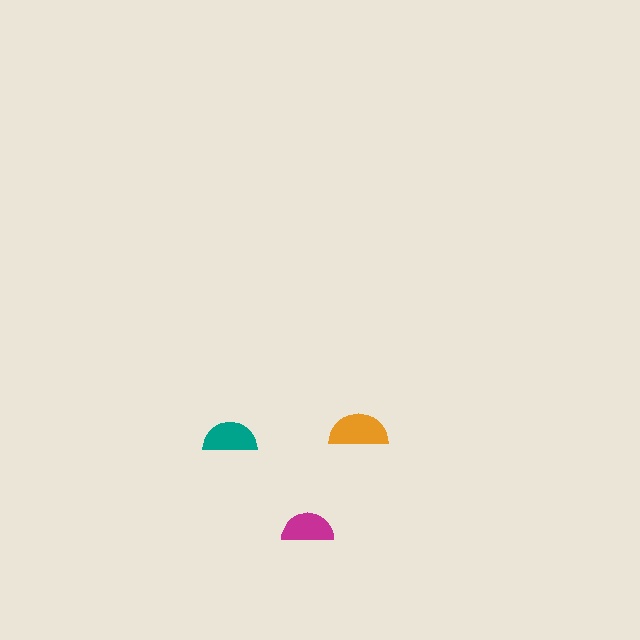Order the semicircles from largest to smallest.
the orange one, the teal one, the magenta one.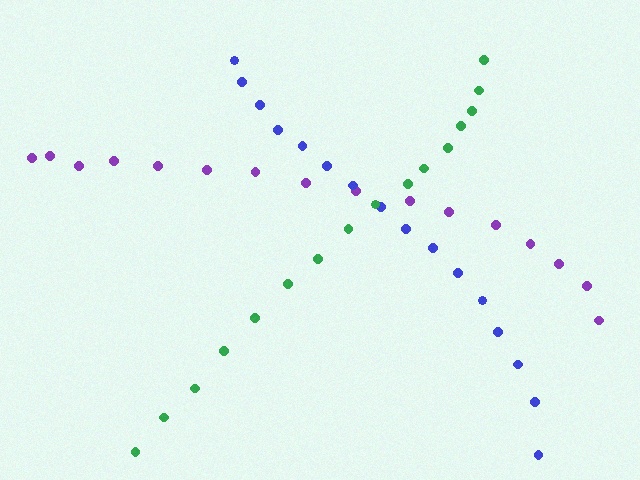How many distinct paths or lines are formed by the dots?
There are 3 distinct paths.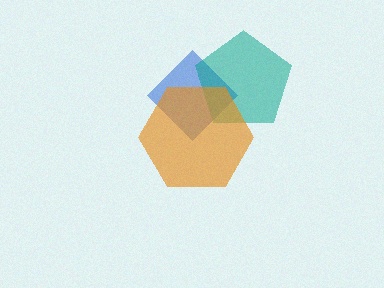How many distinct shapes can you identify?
There are 3 distinct shapes: a blue diamond, a teal pentagon, an orange hexagon.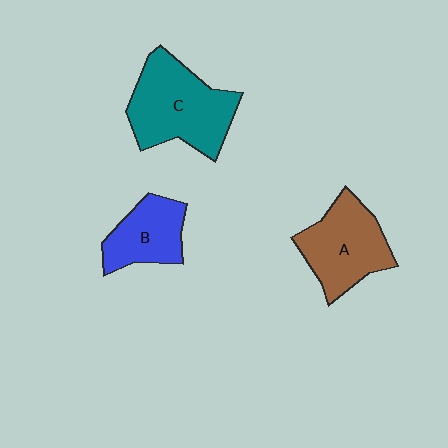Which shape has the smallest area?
Shape B (blue).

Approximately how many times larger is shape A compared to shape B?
Approximately 1.4 times.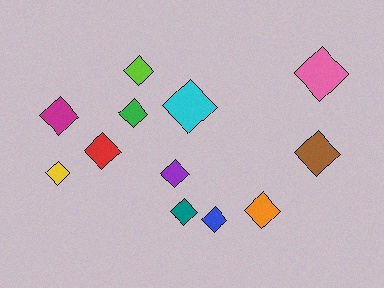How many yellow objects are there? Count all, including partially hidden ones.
There is 1 yellow object.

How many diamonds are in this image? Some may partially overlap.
There are 12 diamonds.